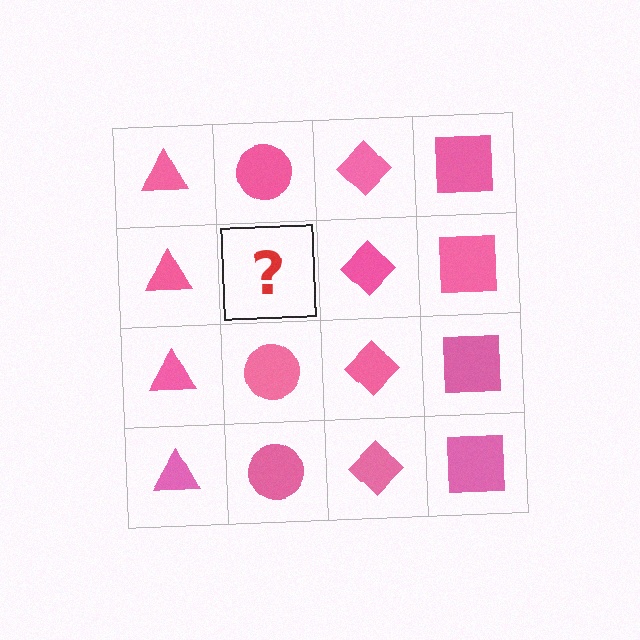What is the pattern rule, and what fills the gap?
The rule is that each column has a consistent shape. The gap should be filled with a pink circle.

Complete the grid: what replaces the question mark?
The question mark should be replaced with a pink circle.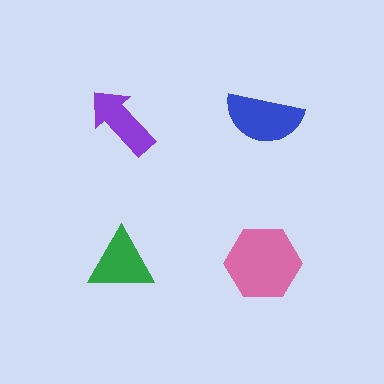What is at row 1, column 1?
A purple arrow.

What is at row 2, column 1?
A green triangle.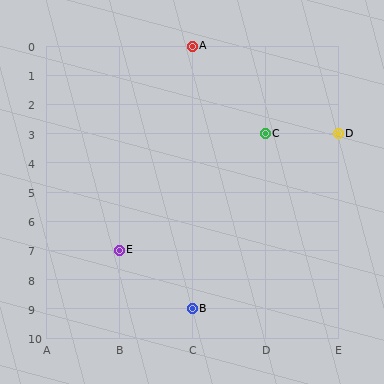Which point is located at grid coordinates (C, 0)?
Point A is at (C, 0).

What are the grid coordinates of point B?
Point B is at grid coordinates (C, 9).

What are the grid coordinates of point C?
Point C is at grid coordinates (D, 3).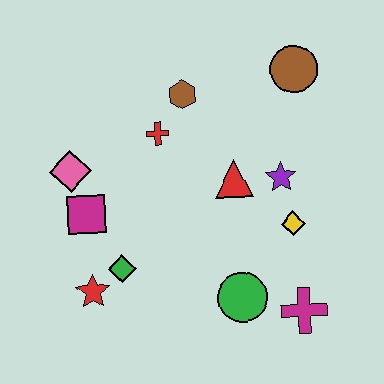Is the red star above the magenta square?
No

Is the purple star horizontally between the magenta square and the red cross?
No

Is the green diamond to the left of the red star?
No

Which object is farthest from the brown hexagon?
The magenta cross is farthest from the brown hexagon.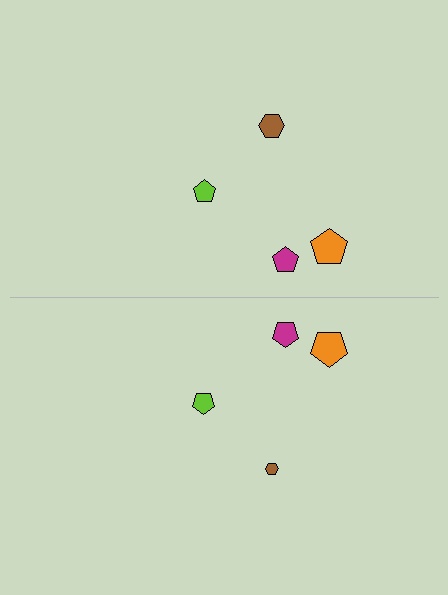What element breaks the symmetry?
The brown hexagon on the bottom side has a different size than its mirror counterpart.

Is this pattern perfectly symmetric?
No, the pattern is not perfectly symmetric. The brown hexagon on the bottom side has a different size than its mirror counterpart.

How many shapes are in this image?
There are 8 shapes in this image.